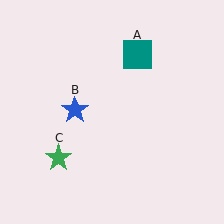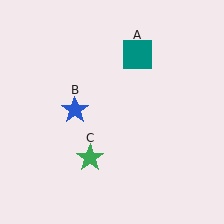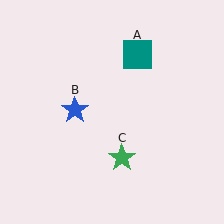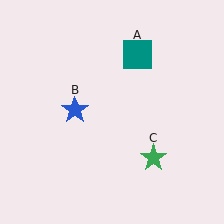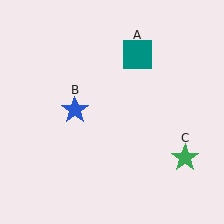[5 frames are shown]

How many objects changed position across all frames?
1 object changed position: green star (object C).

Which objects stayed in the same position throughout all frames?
Teal square (object A) and blue star (object B) remained stationary.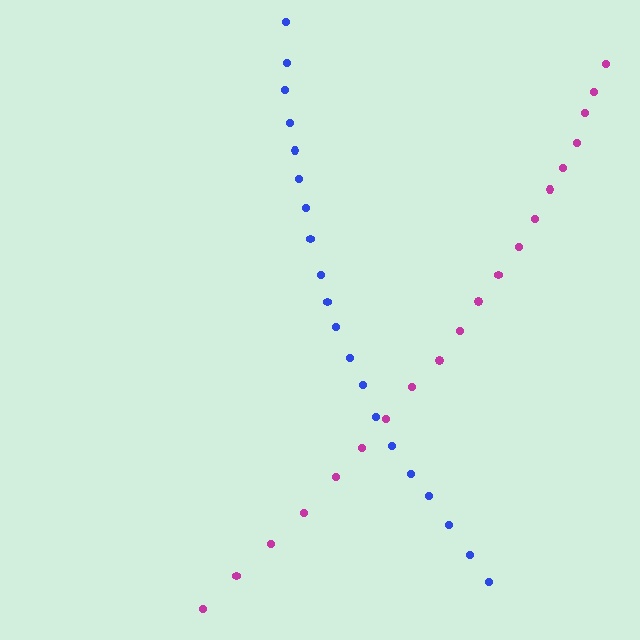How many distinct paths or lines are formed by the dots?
There are 2 distinct paths.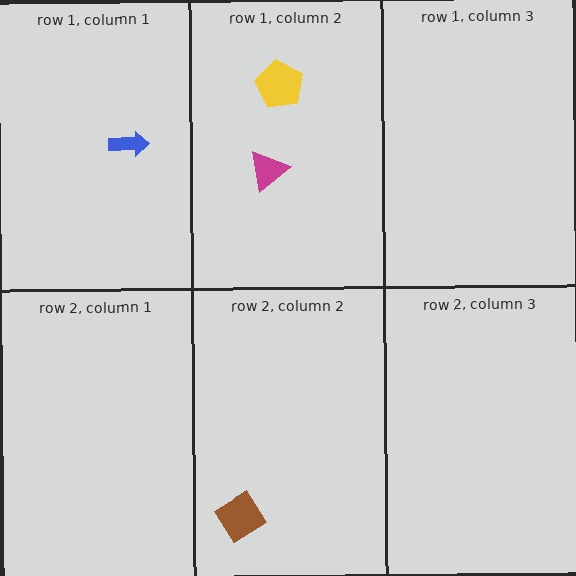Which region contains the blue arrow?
The row 1, column 1 region.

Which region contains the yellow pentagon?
The row 1, column 2 region.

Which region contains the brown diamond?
The row 2, column 2 region.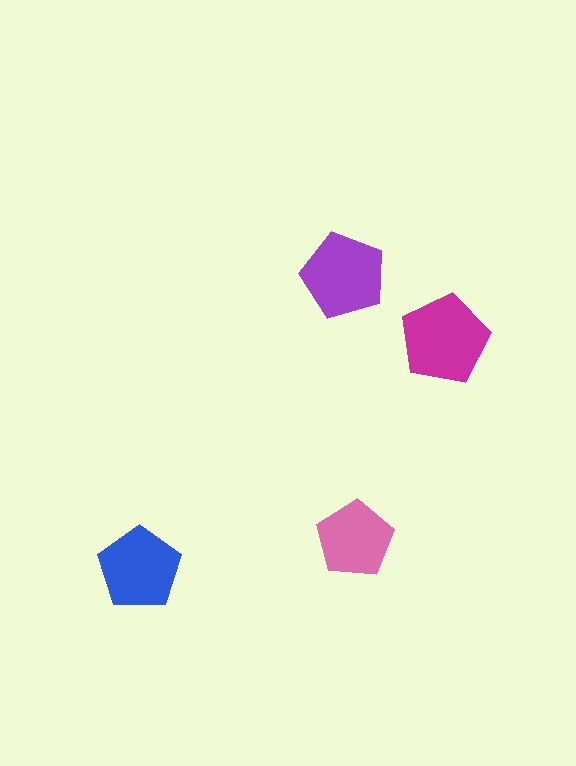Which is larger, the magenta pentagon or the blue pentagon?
The magenta one.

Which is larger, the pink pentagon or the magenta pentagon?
The magenta one.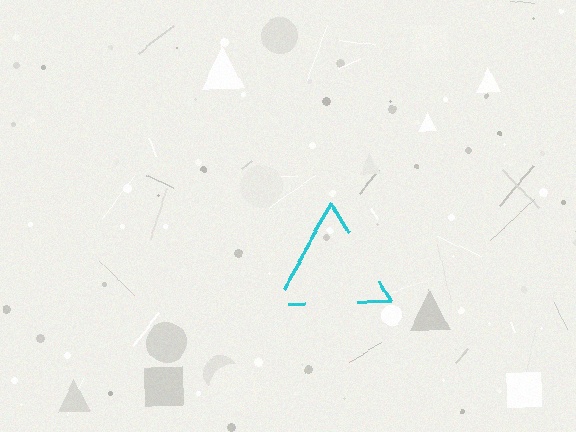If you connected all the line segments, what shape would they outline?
They would outline a triangle.